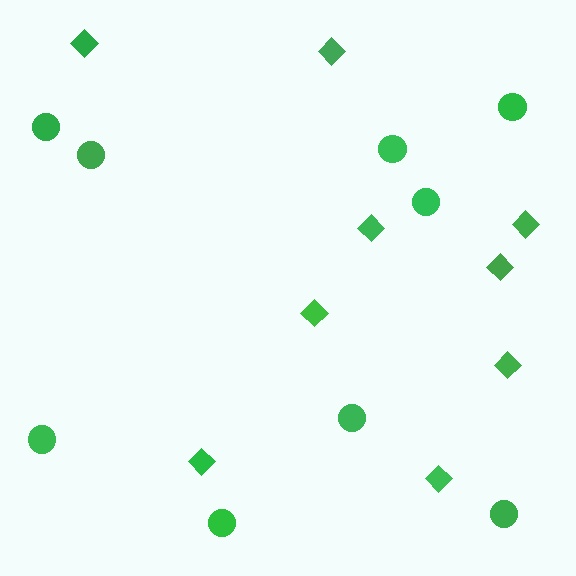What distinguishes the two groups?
There are 2 groups: one group of circles (9) and one group of diamonds (9).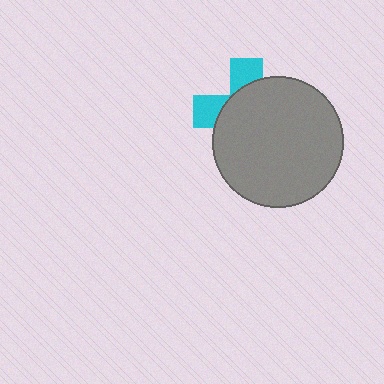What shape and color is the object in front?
The object in front is a gray circle.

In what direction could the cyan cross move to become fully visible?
The cyan cross could move toward the upper-left. That would shift it out from behind the gray circle entirely.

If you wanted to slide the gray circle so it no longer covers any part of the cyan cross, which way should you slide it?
Slide it toward the lower-right — that is the most direct way to separate the two shapes.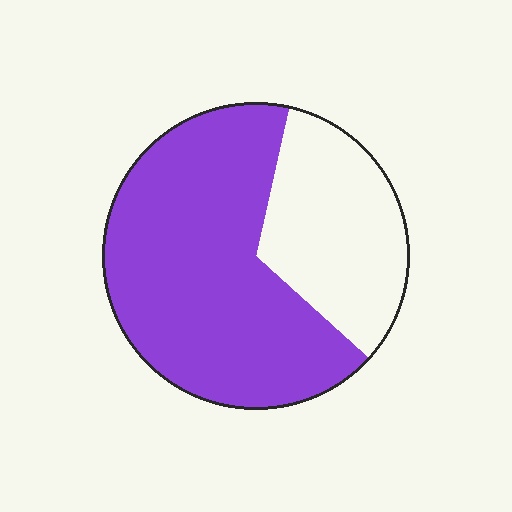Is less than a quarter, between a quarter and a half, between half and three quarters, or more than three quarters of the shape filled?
Between half and three quarters.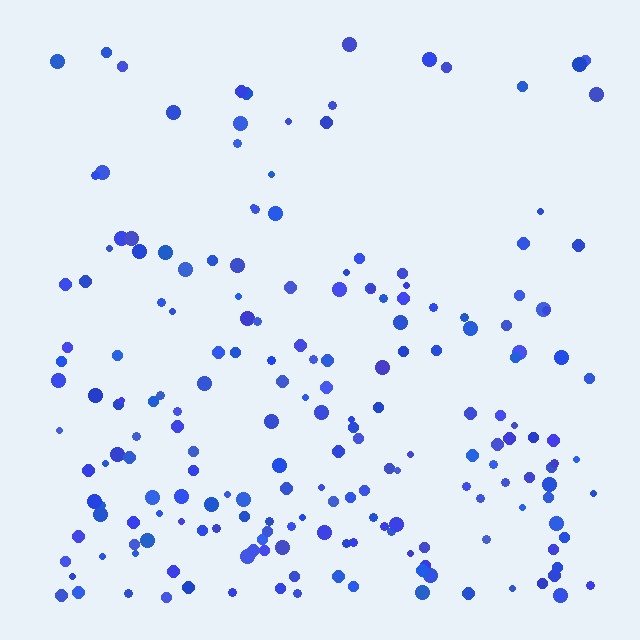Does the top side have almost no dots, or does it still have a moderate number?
Still a moderate number, just noticeably fewer than the bottom.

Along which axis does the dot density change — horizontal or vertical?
Vertical.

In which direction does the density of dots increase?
From top to bottom, with the bottom side densest.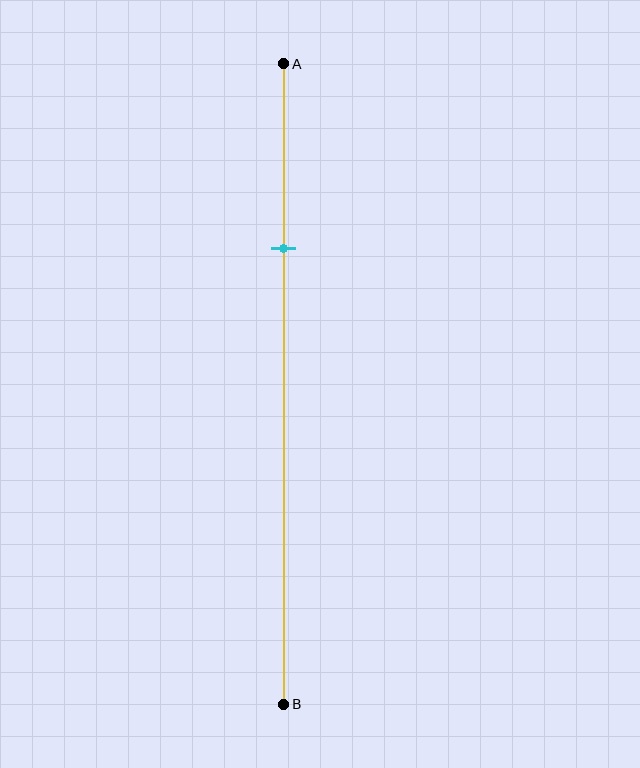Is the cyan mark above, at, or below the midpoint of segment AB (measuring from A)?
The cyan mark is above the midpoint of segment AB.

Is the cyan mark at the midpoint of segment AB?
No, the mark is at about 30% from A, not at the 50% midpoint.